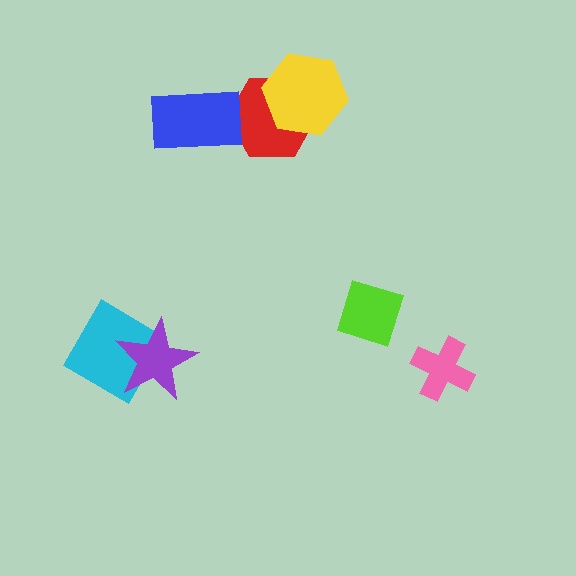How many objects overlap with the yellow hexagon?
1 object overlaps with the yellow hexagon.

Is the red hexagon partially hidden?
Yes, it is partially covered by another shape.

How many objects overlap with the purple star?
1 object overlaps with the purple star.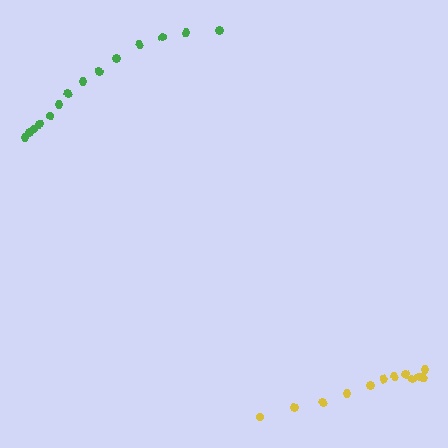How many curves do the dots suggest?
There are 2 distinct paths.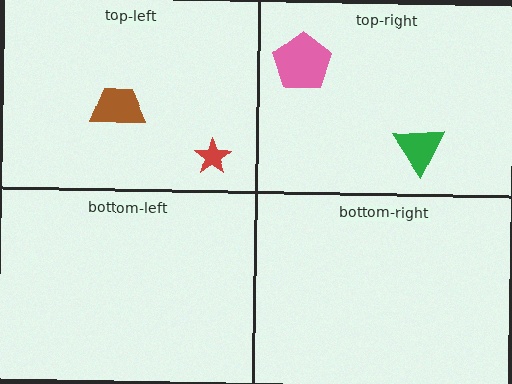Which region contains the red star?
The top-left region.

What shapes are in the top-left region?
The red star, the brown trapezoid.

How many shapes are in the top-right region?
2.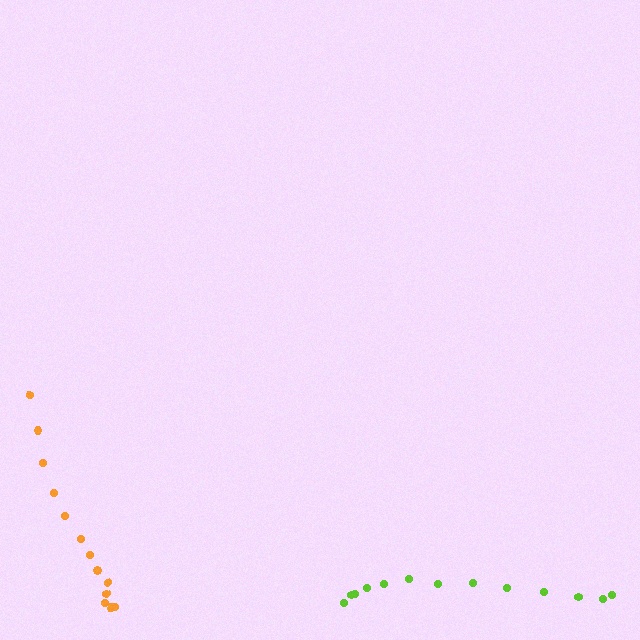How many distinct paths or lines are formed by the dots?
There are 2 distinct paths.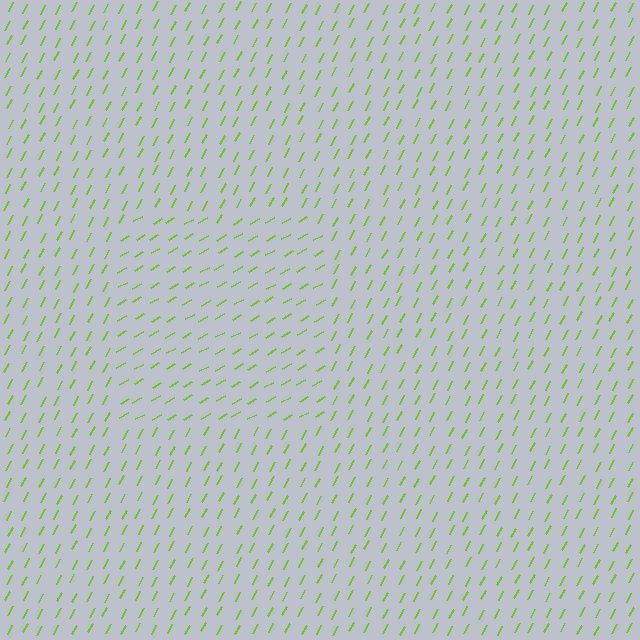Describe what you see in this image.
The image is filled with small lime line segments. A rectangle region in the image has lines oriented differently from the surrounding lines, creating a visible texture boundary.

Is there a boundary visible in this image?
Yes, there is a texture boundary formed by a change in line orientation.